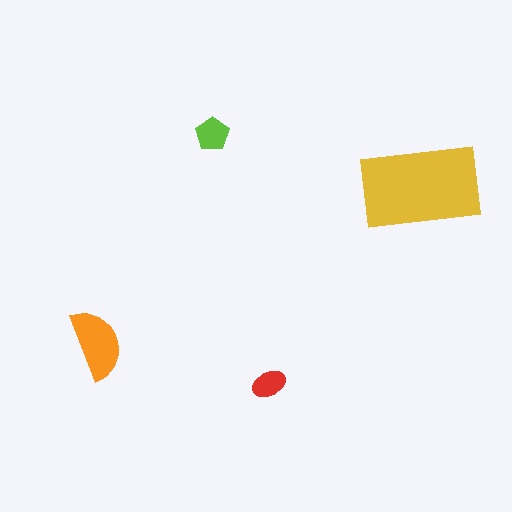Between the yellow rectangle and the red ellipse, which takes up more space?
The yellow rectangle.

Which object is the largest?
The yellow rectangle.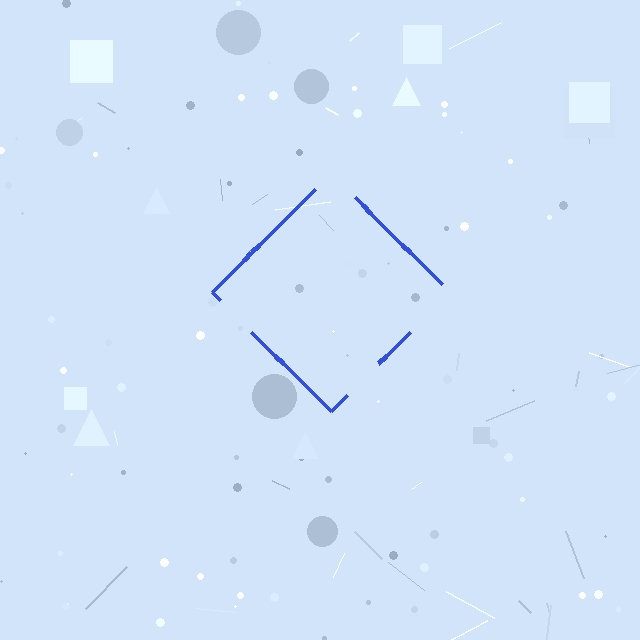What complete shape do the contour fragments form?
The contour fragments form a diamond.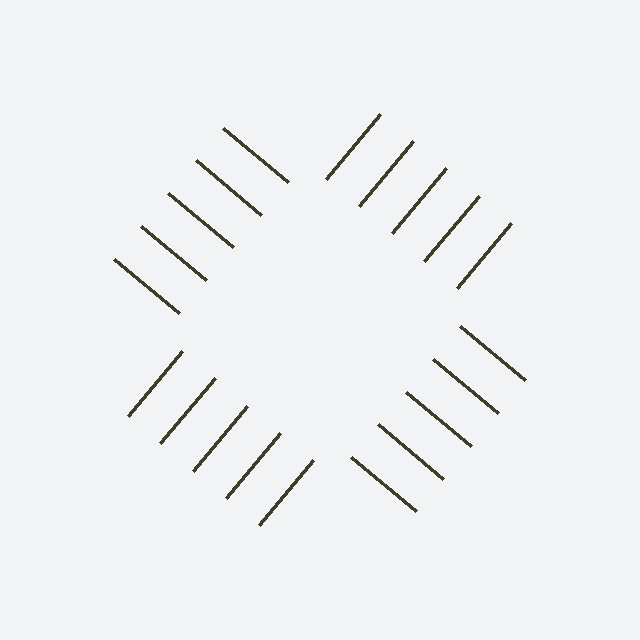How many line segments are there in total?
20 — 5 along each of the 4 edges.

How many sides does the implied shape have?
4 sides — the line-ends trace a square.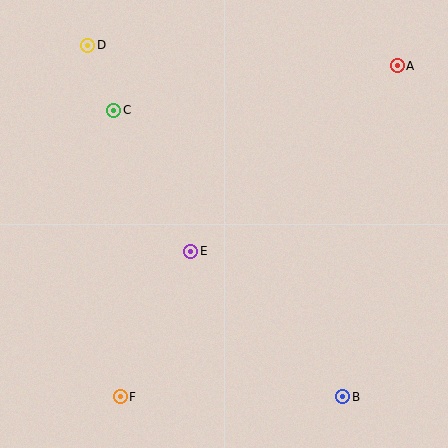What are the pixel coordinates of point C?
Point C is at (114, 110).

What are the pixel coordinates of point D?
Point D is at (88, 45).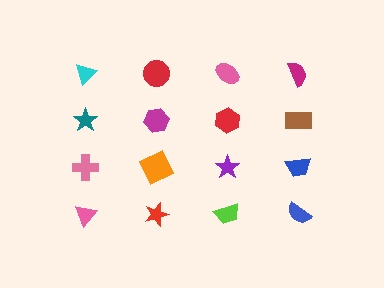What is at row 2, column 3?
A red hexagon.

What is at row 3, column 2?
An orange square.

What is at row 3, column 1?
A pink cross.